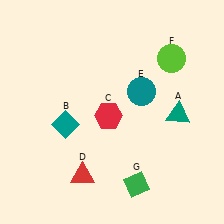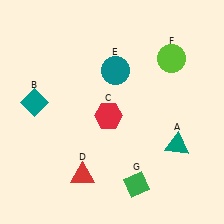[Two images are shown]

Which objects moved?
The objects that moved are: the teal triangle (A), the teal diamond (B), the teal circle (E).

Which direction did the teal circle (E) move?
The teal circle (E) moved left.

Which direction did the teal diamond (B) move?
The teal diamond (B) moved left.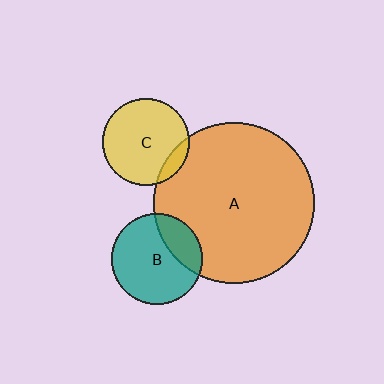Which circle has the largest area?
Circle A (orange).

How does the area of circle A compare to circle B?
Approximately 3.1 times.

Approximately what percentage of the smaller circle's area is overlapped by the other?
Approximately 10%.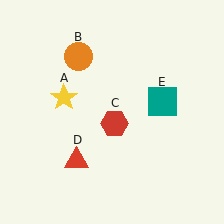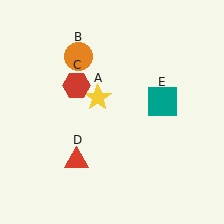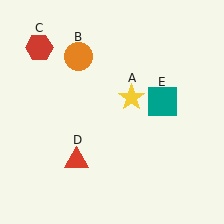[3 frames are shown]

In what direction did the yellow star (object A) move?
The yellow star (object A) moved right.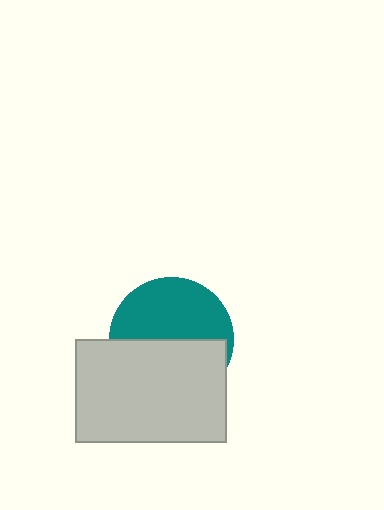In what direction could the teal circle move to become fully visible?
The teal circle could move up. That would shift it out from behind the light gray rectangle entirely.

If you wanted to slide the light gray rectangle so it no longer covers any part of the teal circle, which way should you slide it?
Slide it down — that is the most direct way to separate the two shapes.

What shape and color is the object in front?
The object in front is a light gray rectangle.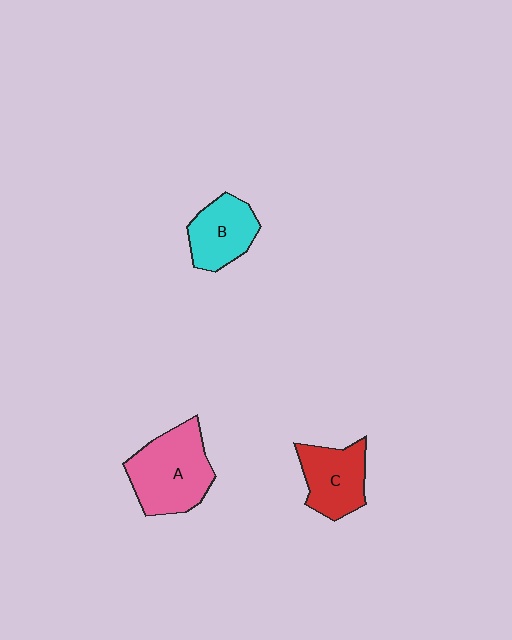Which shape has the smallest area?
Shape B (cyan).